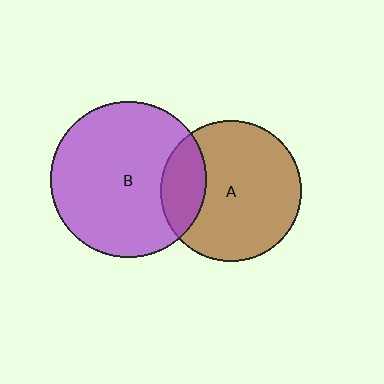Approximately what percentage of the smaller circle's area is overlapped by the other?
Approximately 20%.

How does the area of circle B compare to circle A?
Approximately 1.2 times.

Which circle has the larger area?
Circle B (purple).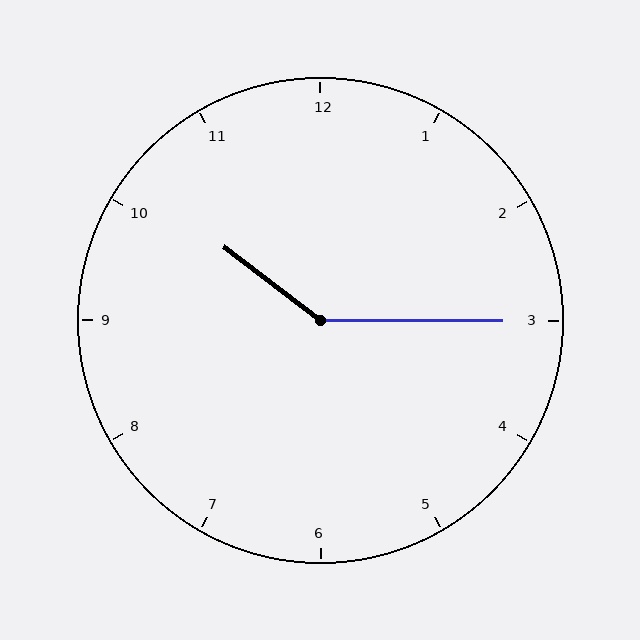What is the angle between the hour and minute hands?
Approximately 142 degrees.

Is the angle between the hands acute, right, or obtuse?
It is obtuse.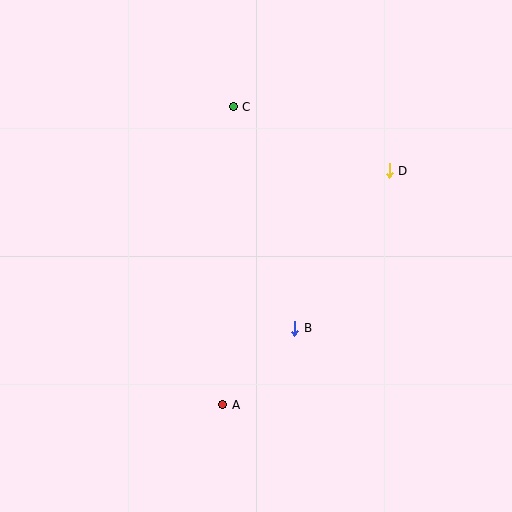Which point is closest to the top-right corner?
Point D is closest to the top-right corner.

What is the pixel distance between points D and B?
The distance between D and B is 183 pixels.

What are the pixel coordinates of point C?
Point C is at (233, 107).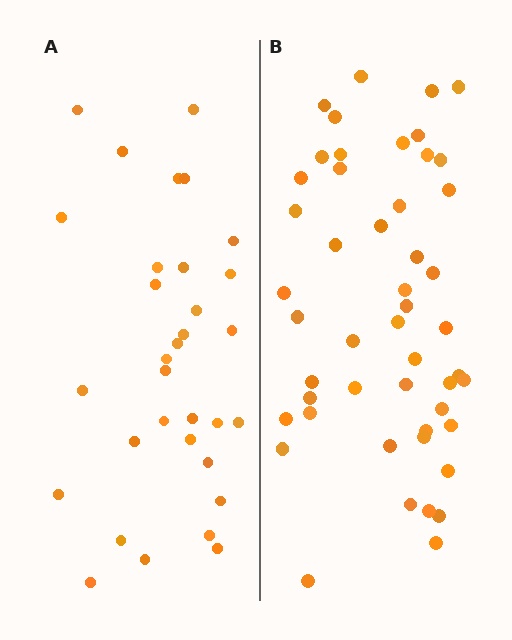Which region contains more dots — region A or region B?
Region B (the right region) has more dots.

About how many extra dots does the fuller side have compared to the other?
Region B has approximately 15 more dots than region A.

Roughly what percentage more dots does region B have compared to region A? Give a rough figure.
About 55% more.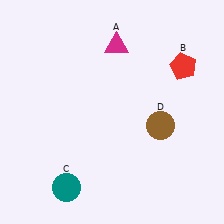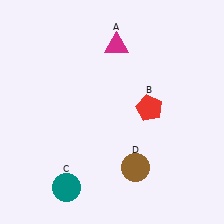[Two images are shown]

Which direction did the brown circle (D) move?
The brown circle (D) moved down.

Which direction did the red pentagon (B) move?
The red pentagon (B) moved down.